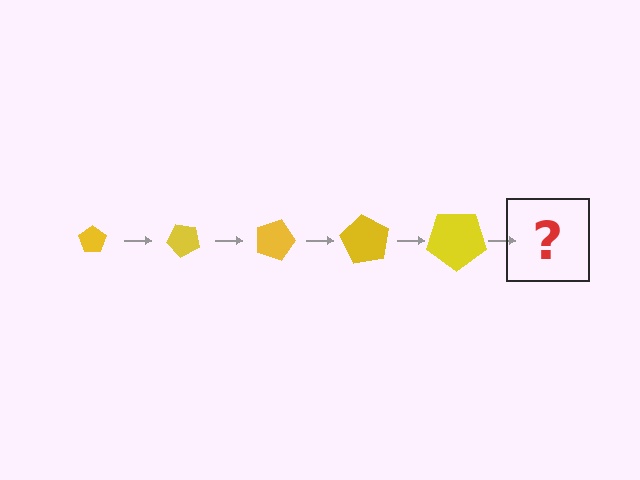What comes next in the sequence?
The next element should be a pentagon, larger than the previous one and rotated 225 degrees from the start.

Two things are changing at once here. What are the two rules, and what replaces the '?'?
The two rules are that the pentagon grows larger each step and it rotates 45 degrees each step. The '?' should be a pentagon, larger than the previous one and rotated 225 degrees from the start.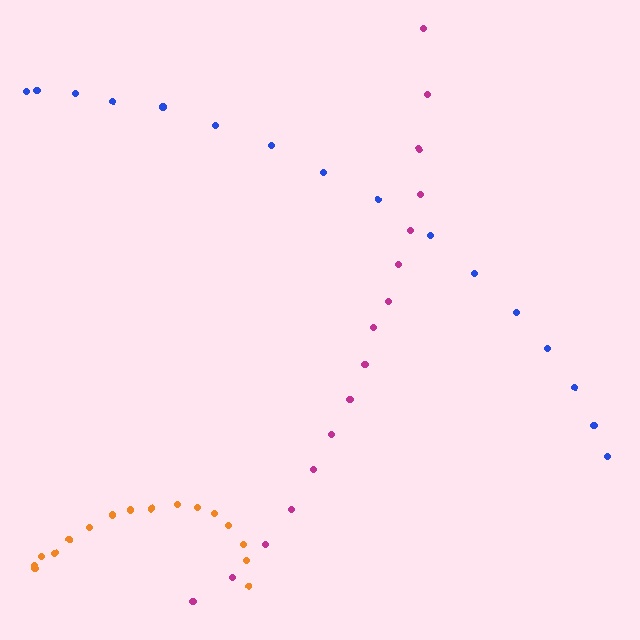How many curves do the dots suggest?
There are 3 distinct paths.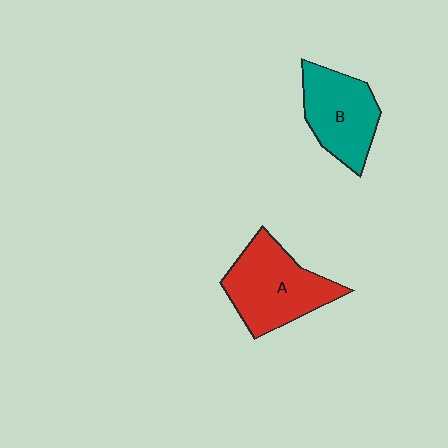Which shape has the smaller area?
Shape B (teal).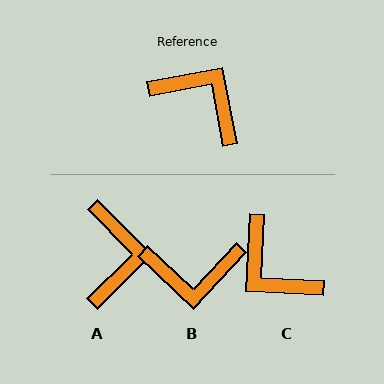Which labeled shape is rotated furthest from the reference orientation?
C, about 166 degrees away.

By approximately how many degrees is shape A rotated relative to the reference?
Approximately 56 degrees clockwise.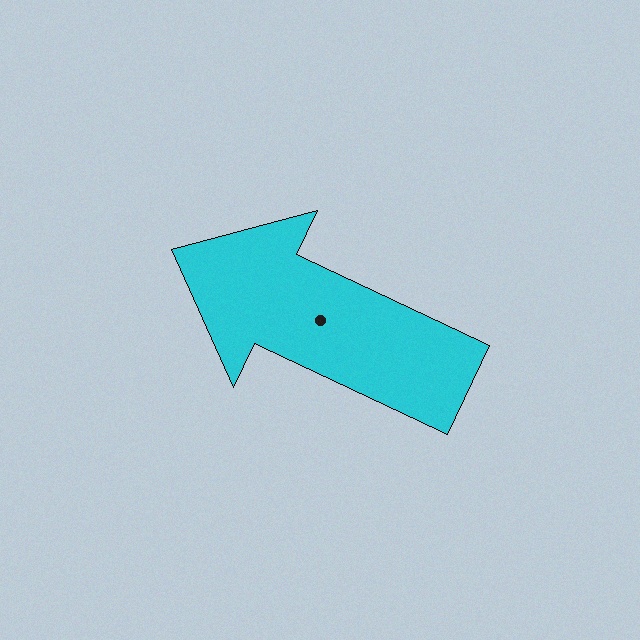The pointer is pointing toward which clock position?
Roughly 10 o'clock.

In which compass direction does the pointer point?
Northwest.